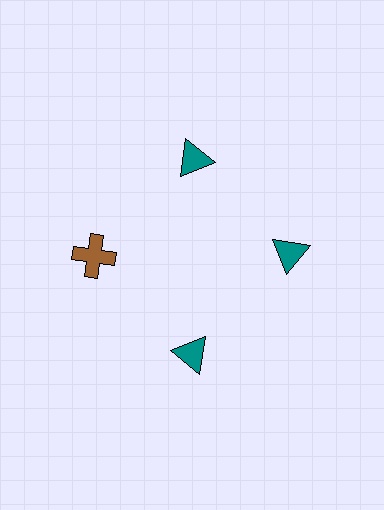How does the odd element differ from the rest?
It differs in both color (brown instead of teal) and shape (cross instead of triangle).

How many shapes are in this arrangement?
There are 4 shapes arranged in a ring pattern.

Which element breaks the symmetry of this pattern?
The brown cross at roughly the 9 o'clock position breaks the symmetry. All other shapes are teal triangles.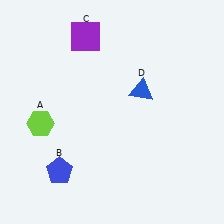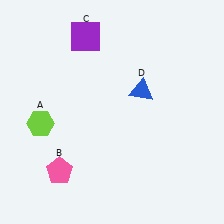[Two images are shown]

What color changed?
The pentagon (B) changed from blue in Image 1 to pink in Image 2.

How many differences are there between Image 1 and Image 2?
There is 1 difference between the two images.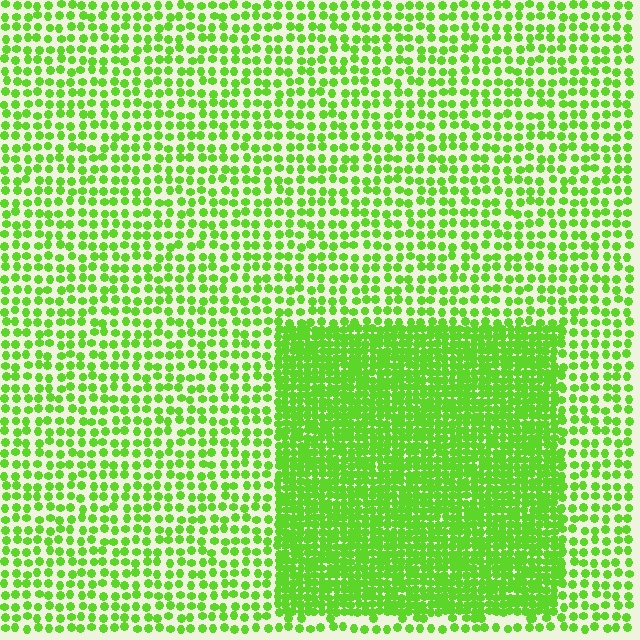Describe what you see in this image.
The image contains small lime elements arranged at two different densities. A rectangle-shaped region is visible where the elements are more densely packed than the surrounding area.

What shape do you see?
I see a rectangle.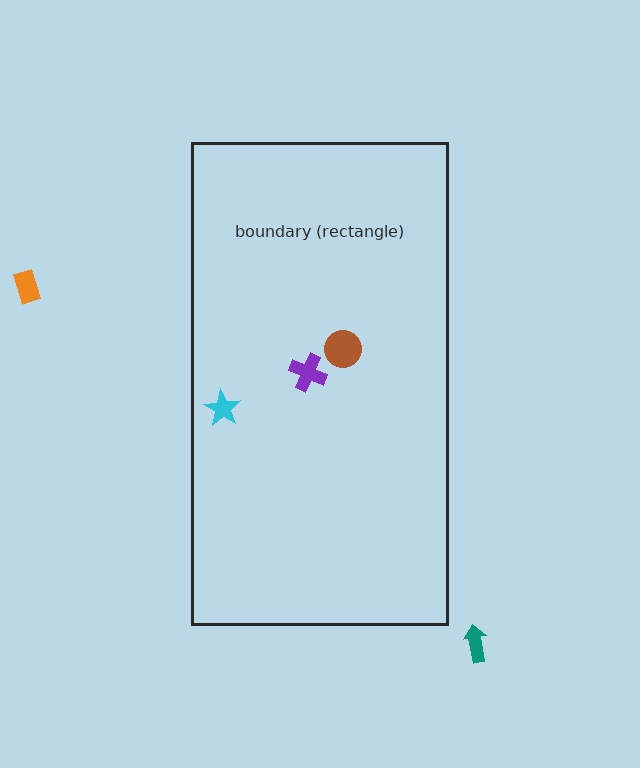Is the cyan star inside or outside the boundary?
Inside.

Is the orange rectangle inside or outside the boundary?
Outside.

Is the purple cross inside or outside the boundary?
Inside.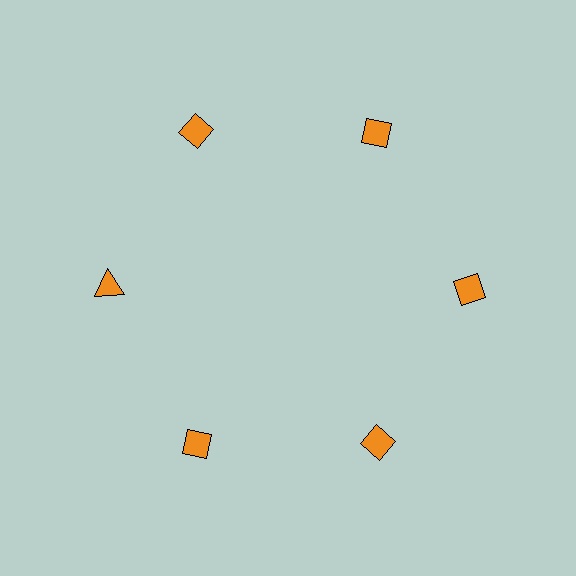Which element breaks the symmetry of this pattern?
The orange triangle at roughly the 9 o'clock position breaks the symmetry. All other shapes are orange diamonds.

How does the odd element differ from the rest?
It has a different shape: triangle instead of diamond.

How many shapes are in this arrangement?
There are 6 shapes arranged in a ring pattern.